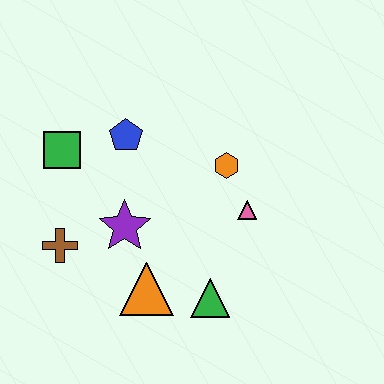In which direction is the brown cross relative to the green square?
The brown cross is below the green square.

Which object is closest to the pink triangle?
The orange hexagon is closest to the pink triangle.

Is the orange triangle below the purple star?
Yes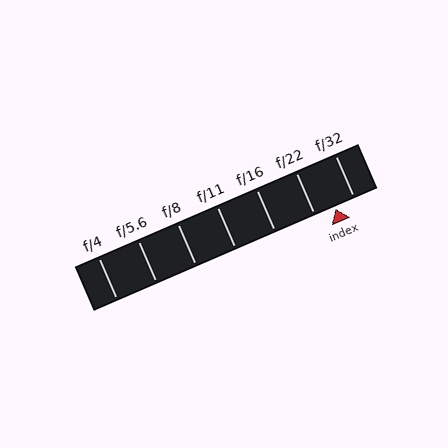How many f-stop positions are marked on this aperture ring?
There are 7 f-stop positions marked.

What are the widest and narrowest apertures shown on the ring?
The widest aperture shown is f/4 and the narrowest is f/32.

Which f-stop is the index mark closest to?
The index mark is closest to f/32.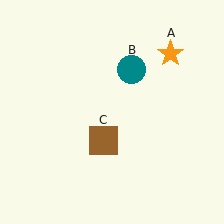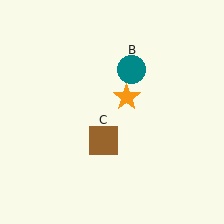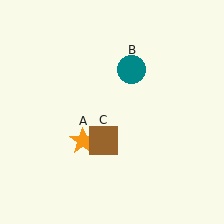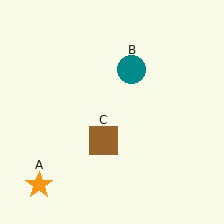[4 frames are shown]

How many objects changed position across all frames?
1 object changed position: orange star (object A).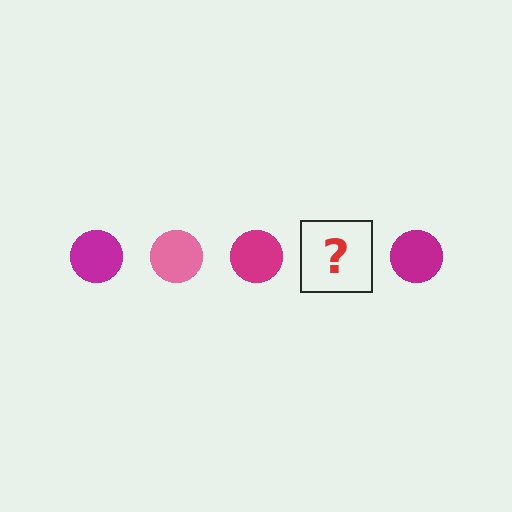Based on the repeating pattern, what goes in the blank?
The blank should be a pink circle.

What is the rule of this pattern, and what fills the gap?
The rule is that the pattern cycles through magenta, pink circles. The gap should be filled with a pink circle.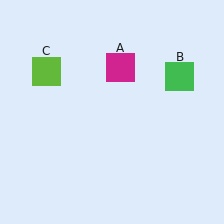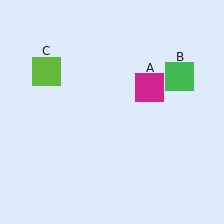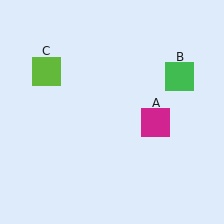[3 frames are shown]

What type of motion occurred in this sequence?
The magenta square (object A) rotated clockwise around the center of the scene.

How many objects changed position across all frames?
1 object changed position: magenta square (object A).